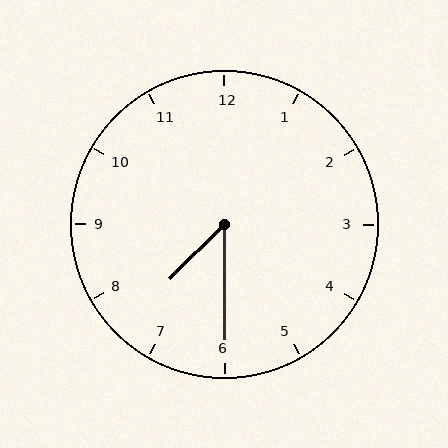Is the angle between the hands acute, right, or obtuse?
It is acute.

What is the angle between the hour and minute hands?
Approximately 45 degrees.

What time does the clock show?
7:30.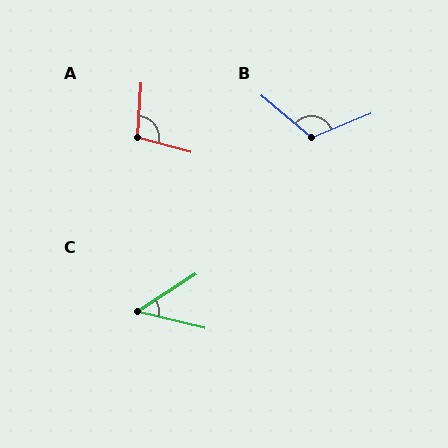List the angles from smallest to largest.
C (47°), A (102°), B (118°).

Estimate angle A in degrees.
Approximately 102 degrees.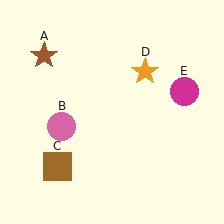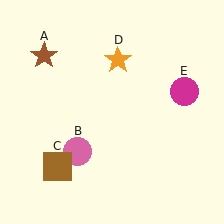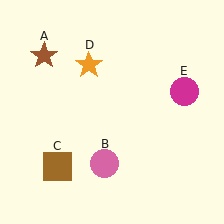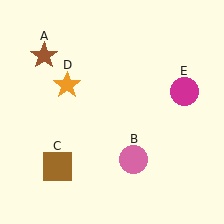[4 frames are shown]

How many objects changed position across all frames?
2 objects changed position: pink circle (object B), orange star (object D).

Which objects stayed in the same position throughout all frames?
Brown star (object A) and brown square (object C) and magenta circle (object E) remained stationary.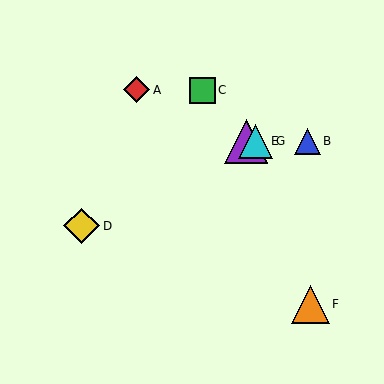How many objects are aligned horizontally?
3 objects (B, E, G) are aligned horizontally.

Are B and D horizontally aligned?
No, B is at y≈141 and D is at y≈226.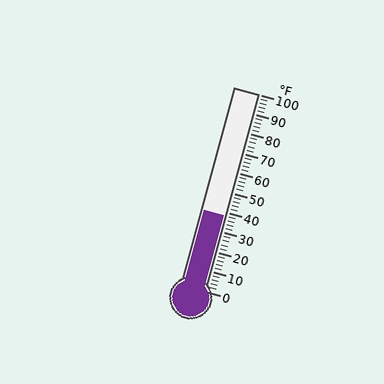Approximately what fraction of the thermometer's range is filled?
The thermometer is filled to approximately 40% of its range.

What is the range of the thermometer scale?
The thermometer scale ranges from 0°F to 100°F.